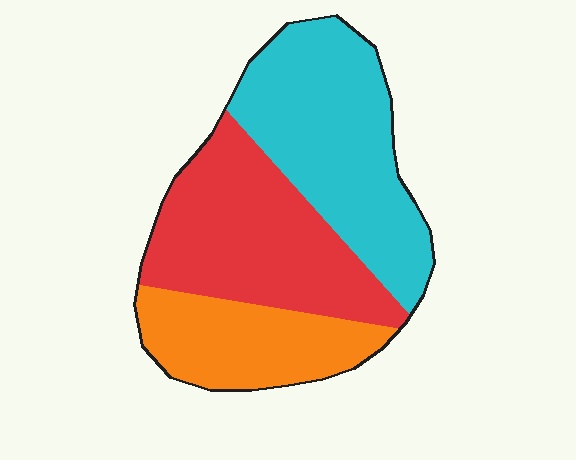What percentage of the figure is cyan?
Cyan takes up about two fifths (2/5) of the figure.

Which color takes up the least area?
Orange, at roughly 25%.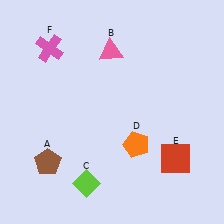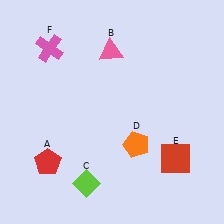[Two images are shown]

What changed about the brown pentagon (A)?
In Image 1, A is brown. In Image 2, it changed to red.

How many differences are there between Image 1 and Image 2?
There is 1 difference between the two images.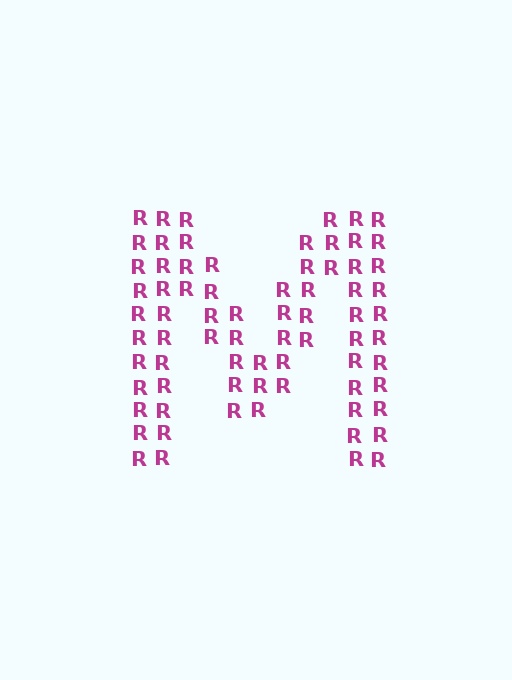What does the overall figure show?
The overall figure shows the letter M.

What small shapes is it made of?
It is made of small letter R's.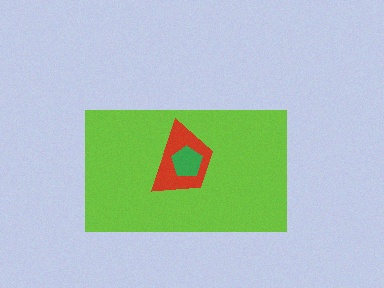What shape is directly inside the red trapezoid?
The green pentagon.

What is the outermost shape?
The lime rectangle.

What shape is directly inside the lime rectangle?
The red trapezoid.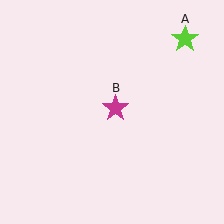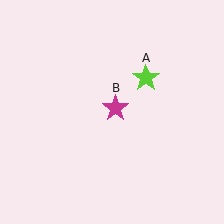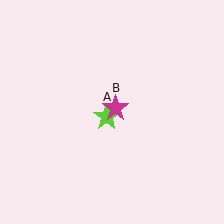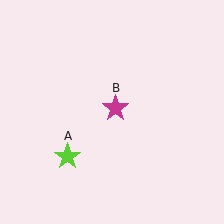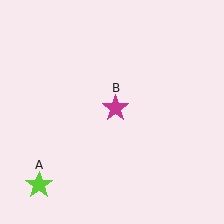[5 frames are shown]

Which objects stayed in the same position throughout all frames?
Magenta star (object B) remained stationary.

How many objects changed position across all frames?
1 object changed position: lime star (object A).